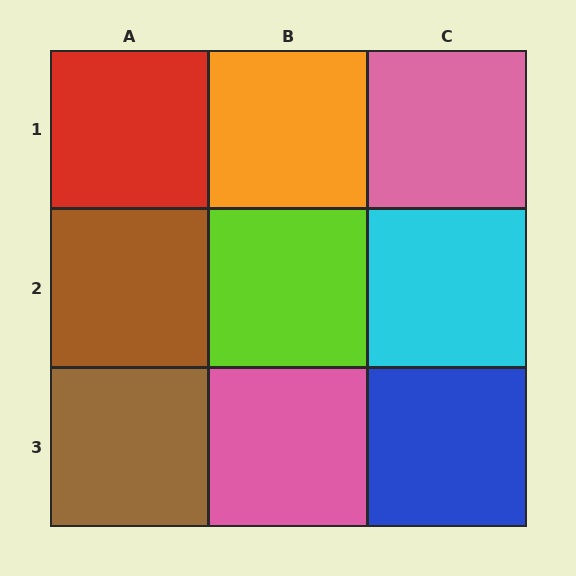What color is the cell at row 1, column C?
Pink.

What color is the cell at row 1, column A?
Red.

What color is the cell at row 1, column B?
Orange.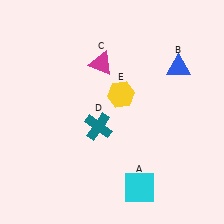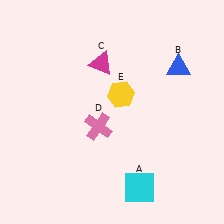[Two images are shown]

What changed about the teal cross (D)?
In Image 1, D is teal. In Image 2, it changed to pink.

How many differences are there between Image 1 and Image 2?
There is 1 difference between the two images.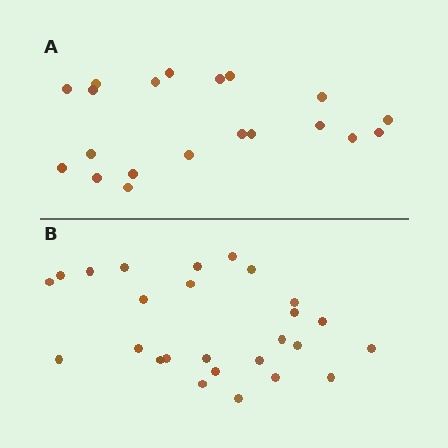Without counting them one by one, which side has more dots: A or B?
Region B (the bottom region) has more dots.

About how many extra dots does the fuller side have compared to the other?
Region B has about 6 more dots than region A.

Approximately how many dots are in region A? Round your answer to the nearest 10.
About 20 dots.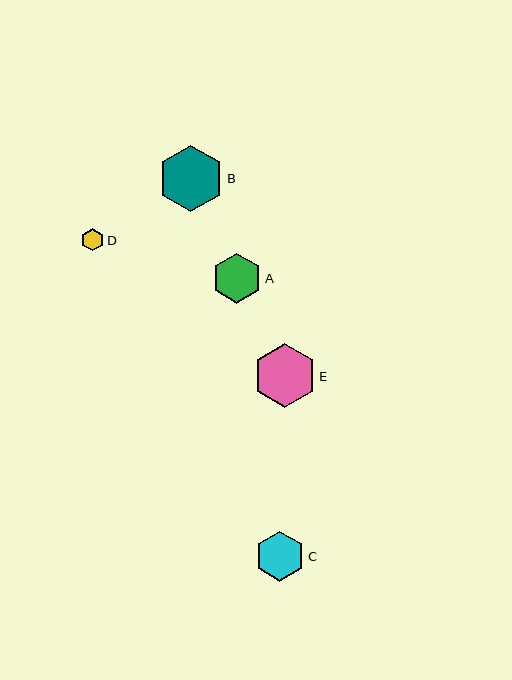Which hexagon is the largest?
Hexagon B is the largest with a size of approximately 66 pixels.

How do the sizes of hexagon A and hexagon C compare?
Hexagon A and hexagon C are approximately the same size.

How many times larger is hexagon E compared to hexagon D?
Hexagon E is approximately 2.9 times the size of hexagon D.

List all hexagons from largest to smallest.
From largest to smallest: B, E, A, C, D.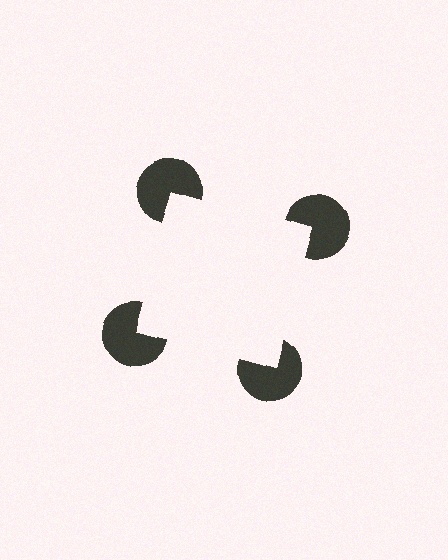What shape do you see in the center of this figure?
An illusory square — its edges are inferred from the aligned wedge cuts in the pac-man discs, not physically drawn.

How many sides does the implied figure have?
4 sides.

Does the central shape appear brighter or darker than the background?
It typically appears slightly brighter than the background, even though no actual brightness change is drawn.